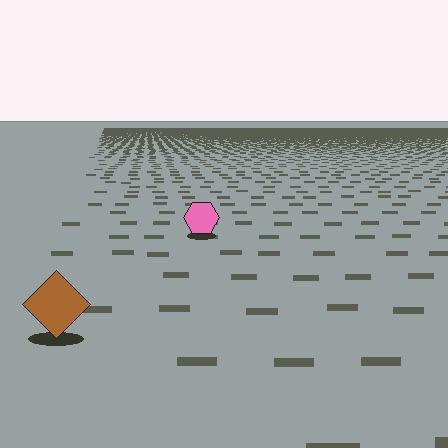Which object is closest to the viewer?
The brown diamond is closest. The texture marks near it are larger and more spread out.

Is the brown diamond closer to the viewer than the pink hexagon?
Yes. The brown diamond is closer — you can tell from the texture gradient: the ground texture is coarser near it.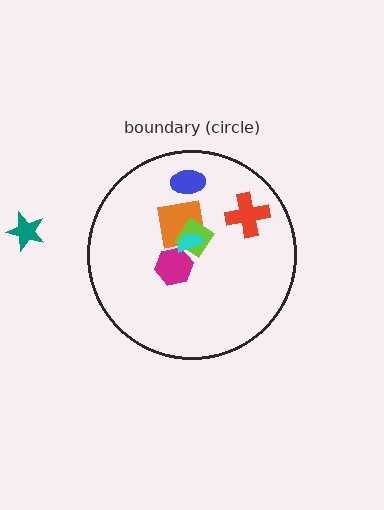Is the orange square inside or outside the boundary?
Inside.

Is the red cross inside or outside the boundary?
Inside.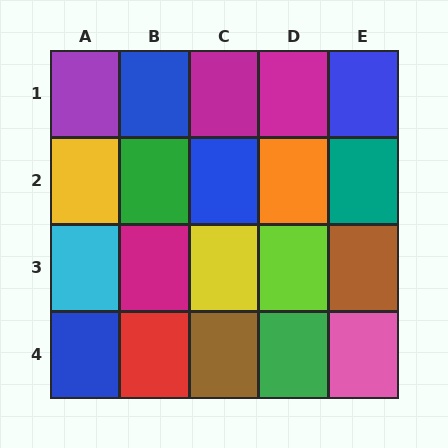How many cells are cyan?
1 cell is cyan.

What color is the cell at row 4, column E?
Pink.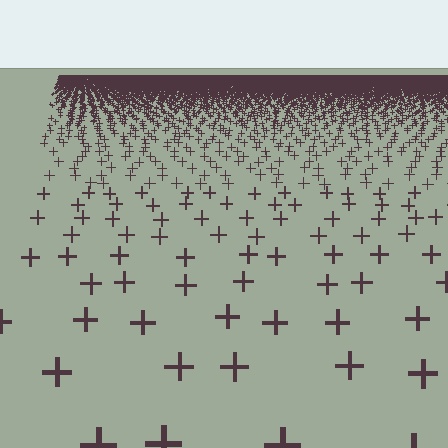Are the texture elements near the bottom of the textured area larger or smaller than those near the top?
Larger. Near the bottom, elements are closer to the viewer and appear at a bigger on-screen size.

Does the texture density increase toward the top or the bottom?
Density increases toward the top.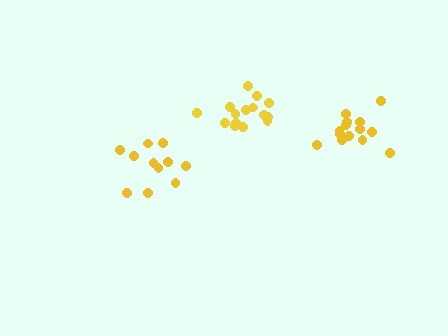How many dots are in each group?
Group 1: 15 dots, Group 2: 11 dots, Group 3: 14 dots (40 total).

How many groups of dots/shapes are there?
There are 3 groups.